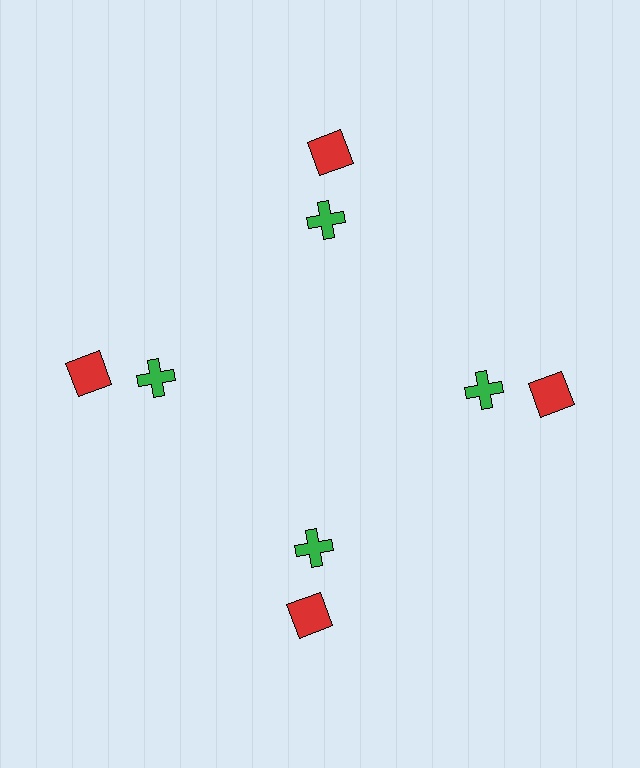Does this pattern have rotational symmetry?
Yes, this pattern has 4-fold rotational symmetry. It looks the same after rotating 90 degrees around the center.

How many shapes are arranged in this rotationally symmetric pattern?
There are 8 shapes, arranged in 4 groups of 2.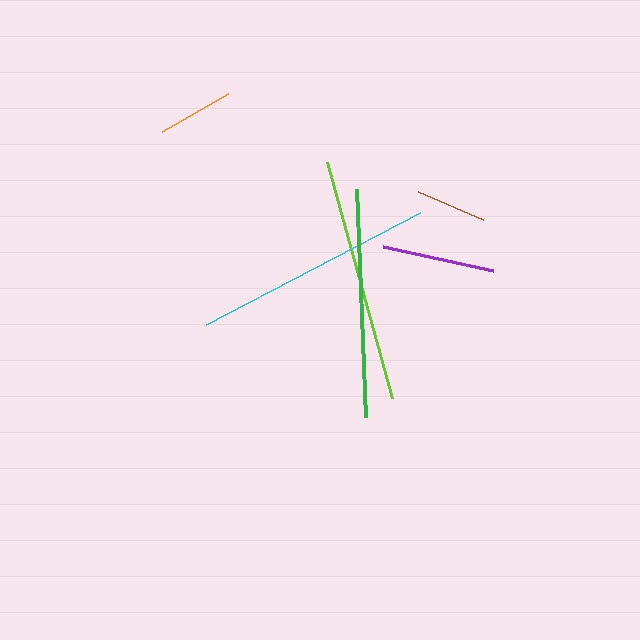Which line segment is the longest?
The lime line is the longest at approximately 245 pixels.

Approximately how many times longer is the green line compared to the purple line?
The green line is approximately 2.0 times the length of the purple line.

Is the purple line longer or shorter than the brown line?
The purple line is longer than the brown line.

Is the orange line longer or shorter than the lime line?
The lime line is longer than the orange line.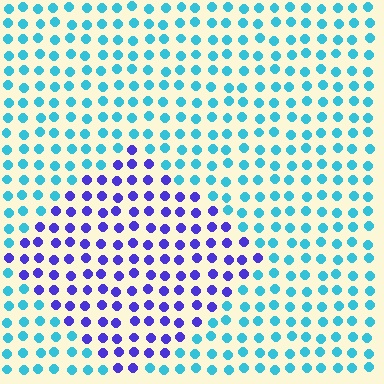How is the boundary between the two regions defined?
The boundary is defined purely by a slight shift in hue (about 60 degrees). Spacing, size, and orientation are identical on both sides.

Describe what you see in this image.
The image is filled with small cyan elements in a uniform arrangement. A diamond-shaped region is visible where the elements are tinted to a slightly different hue, forming a subtle color boundary.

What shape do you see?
I see a diamond.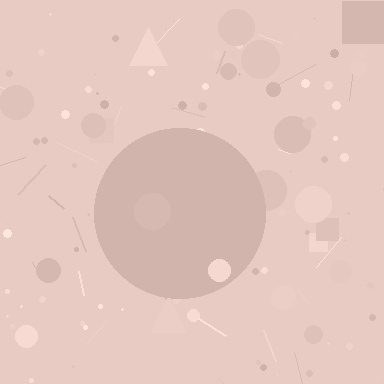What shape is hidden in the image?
A circle is hidden in the image.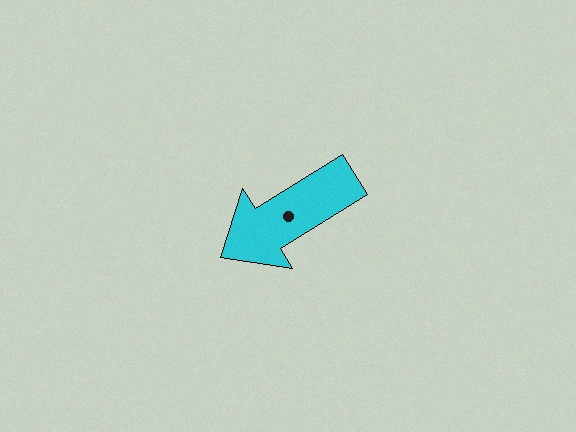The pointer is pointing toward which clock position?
Roughly 8 o'clock.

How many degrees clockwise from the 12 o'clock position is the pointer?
Approximately 238 degrees.